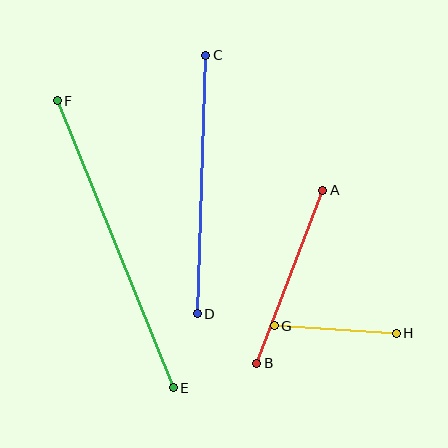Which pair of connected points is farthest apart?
Points E and F are farthest apart.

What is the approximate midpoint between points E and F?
The midpoint is at approximately (115, 244) pixels.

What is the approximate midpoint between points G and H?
The midpoint is at approximately (335, 329) pixels.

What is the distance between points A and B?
The distance is approximately 185 pixels.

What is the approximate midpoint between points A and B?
The midpoint is at approximately (290, 277) pixels.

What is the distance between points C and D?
The distance is approximately 258 pixels.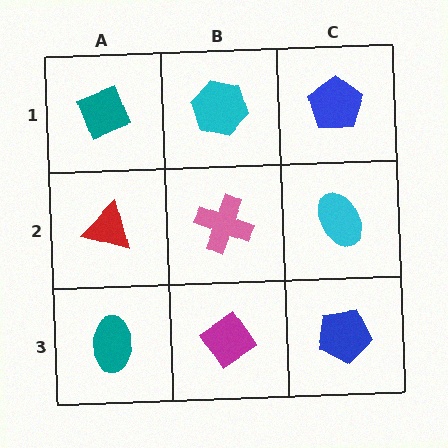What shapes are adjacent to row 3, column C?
A cyan ellipse (row 2, column C), a magenta diamond (row 3, column B).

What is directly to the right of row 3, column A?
A magenta diamond.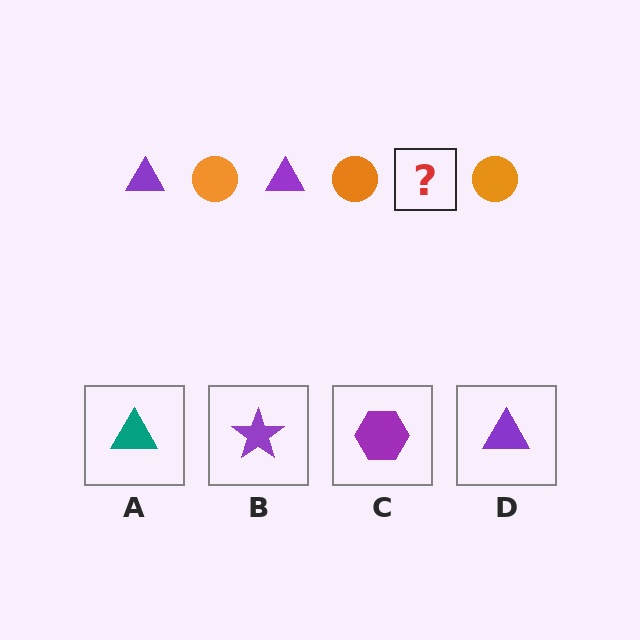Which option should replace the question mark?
Option D.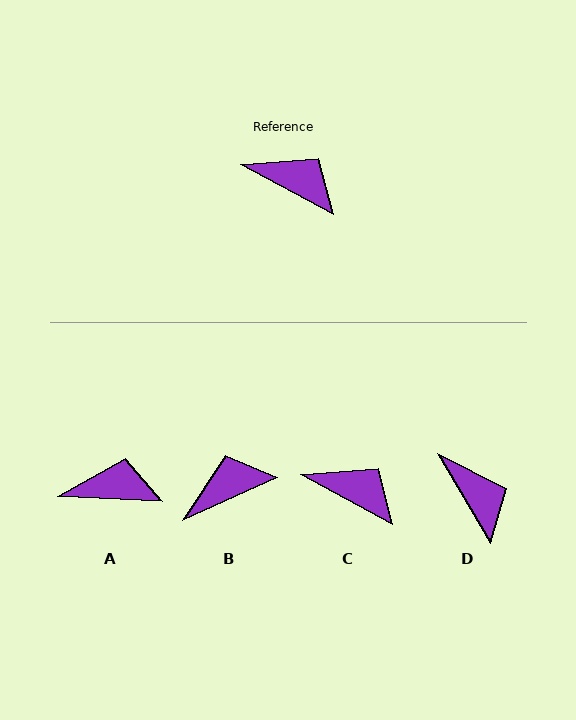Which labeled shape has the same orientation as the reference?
C.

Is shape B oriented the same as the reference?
No, it is off by about 53 degrees.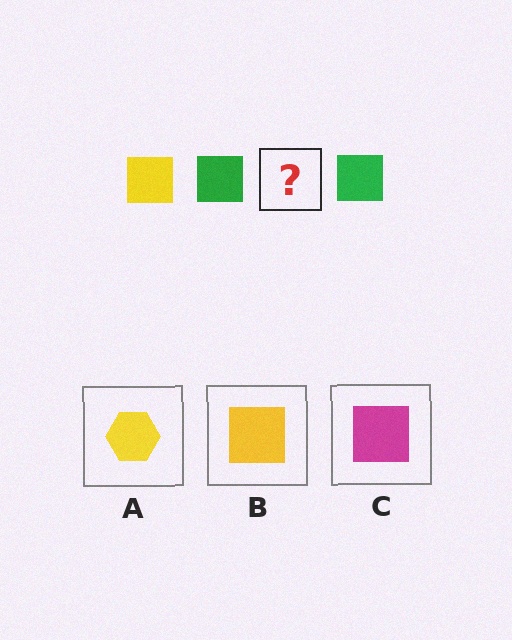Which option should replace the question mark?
Option B.